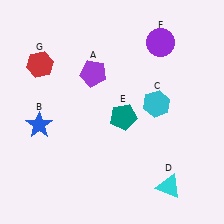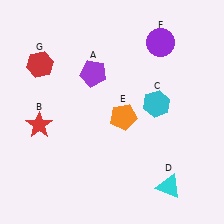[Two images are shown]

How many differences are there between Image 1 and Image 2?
There are 2 differences between the two images.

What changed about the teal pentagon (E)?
In Image 1, E is teal. In Image 2, it changed to orange.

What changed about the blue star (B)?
In Image 1, B is blue. In Image 2, it changed to red.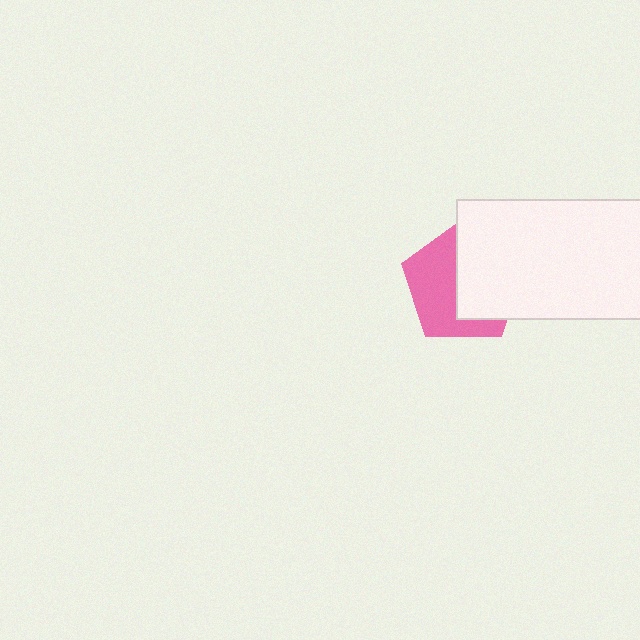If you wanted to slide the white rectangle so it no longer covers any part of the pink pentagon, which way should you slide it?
Slide it right — that is the most direct way to separate the two shapes.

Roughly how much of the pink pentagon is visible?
About half of it is visible (roughly 50%).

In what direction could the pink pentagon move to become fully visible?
The pink pentagon could move left. That would shift it out from behind the white rectangle entirely.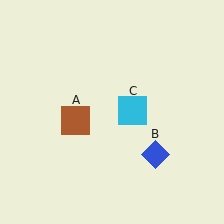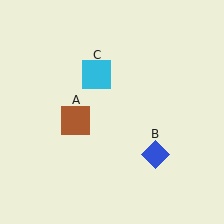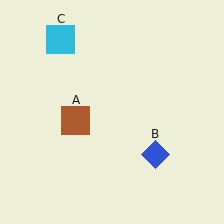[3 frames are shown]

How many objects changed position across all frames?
1 object changed position: cyan square (object C).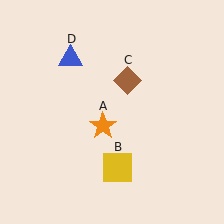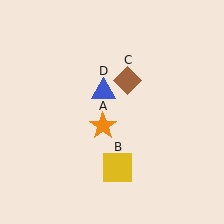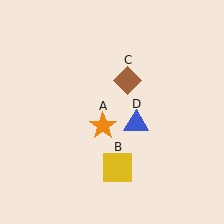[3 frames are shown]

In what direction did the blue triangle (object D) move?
The blue triangle (object D) moved down and to the right.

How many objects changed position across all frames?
1 object changed position: blue triangle (object D).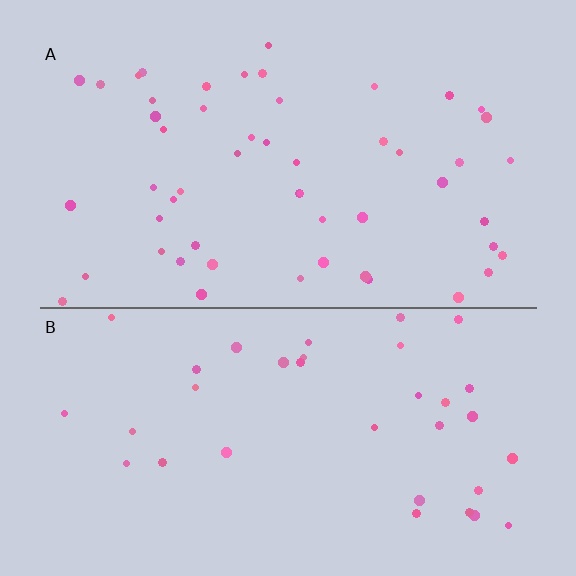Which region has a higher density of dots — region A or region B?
A (the top).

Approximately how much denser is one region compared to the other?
Approximately 1.5× — region A over region B.